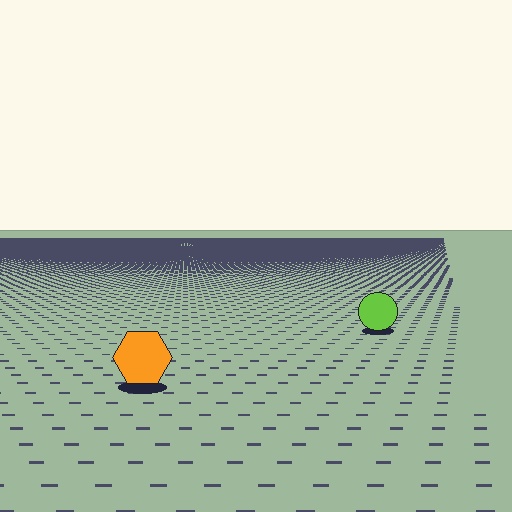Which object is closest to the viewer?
The orange hexagon is closest. The texture marks near it are larger and more spread out.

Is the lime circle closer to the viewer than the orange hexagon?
No. The orange hexagon is closer — you can tell from the texture gradient: the ground texture is coarser near it.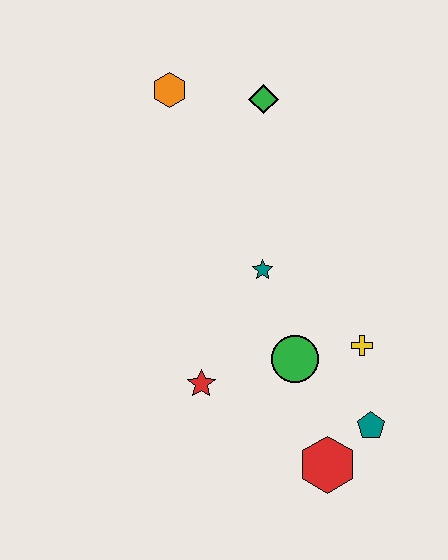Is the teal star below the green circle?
No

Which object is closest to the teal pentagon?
The red hexagon is closest to the teal pentagon.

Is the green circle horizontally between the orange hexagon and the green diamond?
No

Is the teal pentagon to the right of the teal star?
Yes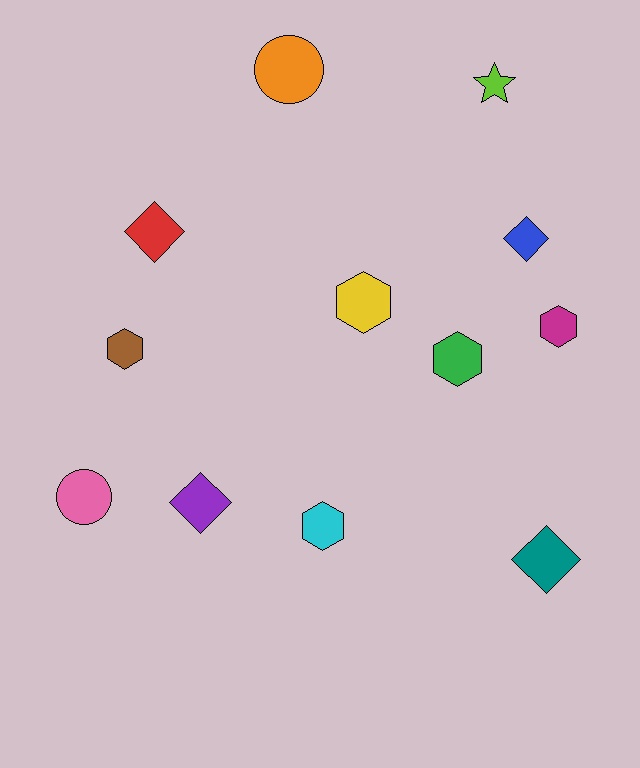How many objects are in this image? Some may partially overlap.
There are 12 objects.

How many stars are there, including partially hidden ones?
There is 1 star.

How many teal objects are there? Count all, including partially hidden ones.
There is 1 teal object.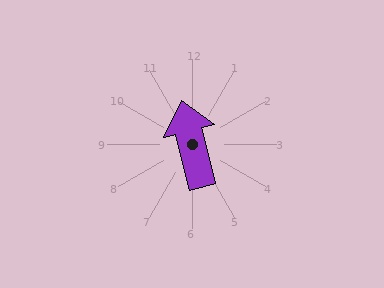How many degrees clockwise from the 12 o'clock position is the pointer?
Approximately 346 degrees.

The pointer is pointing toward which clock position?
Roughly 12 o'clock.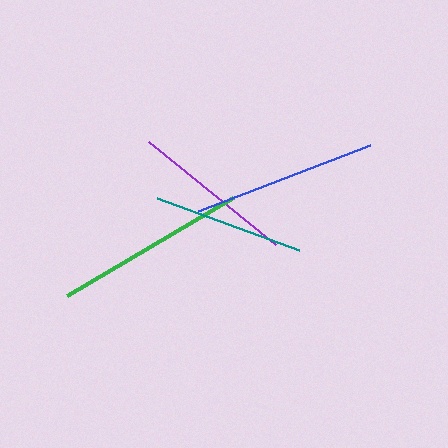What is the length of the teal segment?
The teal segment is approximately 151 pixels long.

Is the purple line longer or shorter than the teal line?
The purple line is longer than the teal line.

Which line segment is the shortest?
The teal line is the shortest at approximately 151 pixels.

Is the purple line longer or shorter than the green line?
The green line is longer than the purple line.